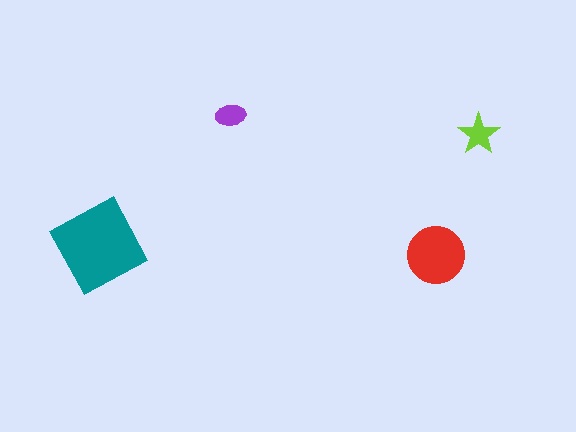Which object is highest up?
The purple ellipse is topmost.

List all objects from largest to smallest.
The teal diamond, the red circle, the lime star, the purple ellipse.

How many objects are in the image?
There are 4 objects in the image.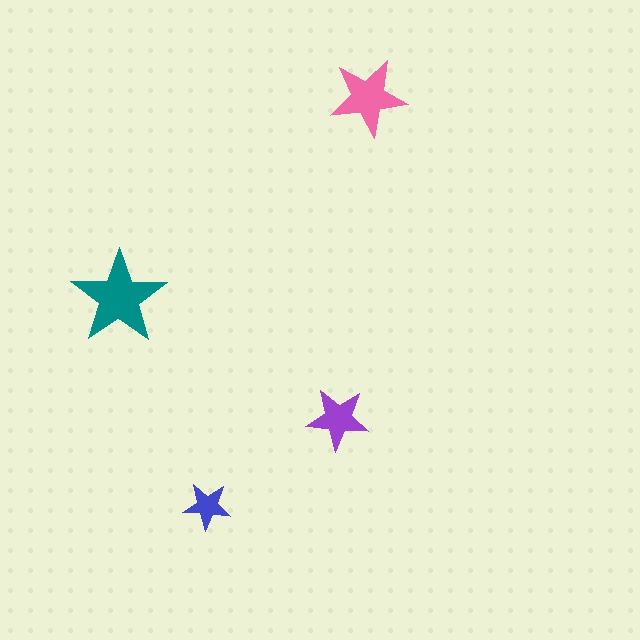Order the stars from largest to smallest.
the teal one, the pink one, the purple one, the blue one.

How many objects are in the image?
There are 4 objects in the image.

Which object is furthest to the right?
The pink star is rightmost.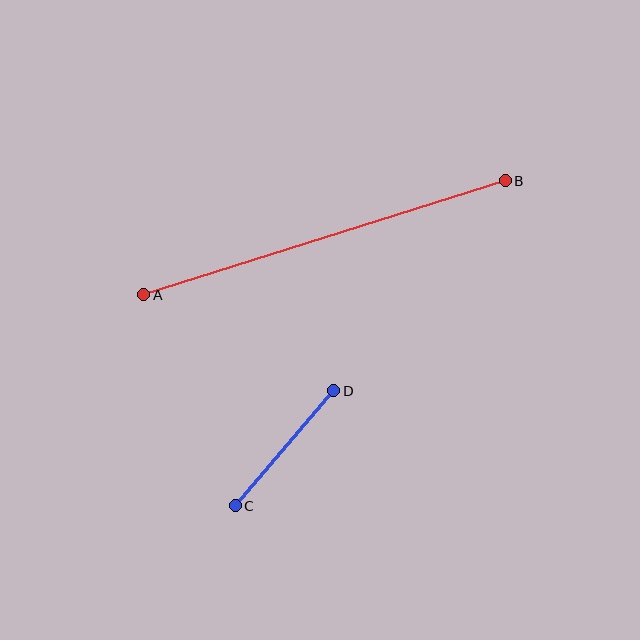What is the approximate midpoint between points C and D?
The midpoint is at approximately (284, 448) pixels.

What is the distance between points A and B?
The distance is approximately 379 pixels.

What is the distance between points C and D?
The distance is approximately 151 pixels.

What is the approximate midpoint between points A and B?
The midpoint is at approximately (324, 238) pixels.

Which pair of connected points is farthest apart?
Points A and B are farthest apart.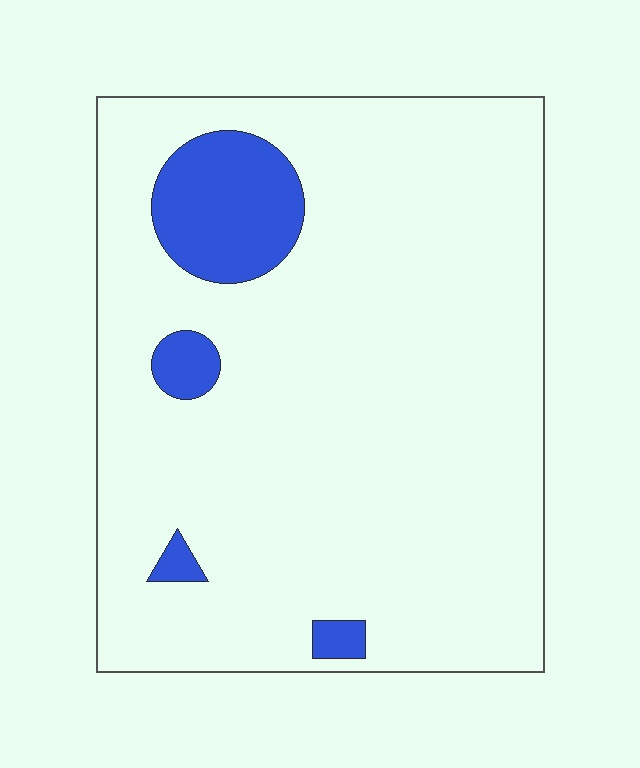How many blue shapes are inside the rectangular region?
4.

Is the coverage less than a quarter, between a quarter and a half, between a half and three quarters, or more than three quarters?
Less than a quarter.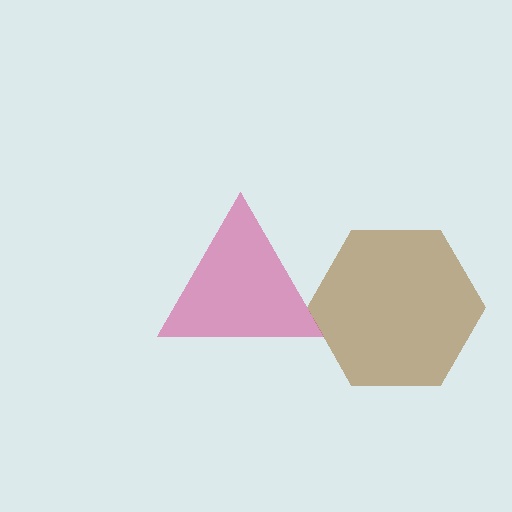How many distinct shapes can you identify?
There are 2 distinct shapes: a brown hexagon, a magenta triangle.